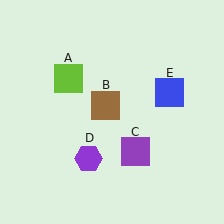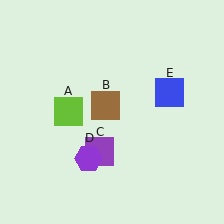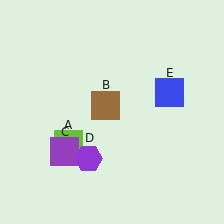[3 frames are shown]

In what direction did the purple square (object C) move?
The purple square (object C) moved left.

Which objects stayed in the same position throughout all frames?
Brown square (object B) and purple hexagon (object D) and blue square (object E) remained stationary.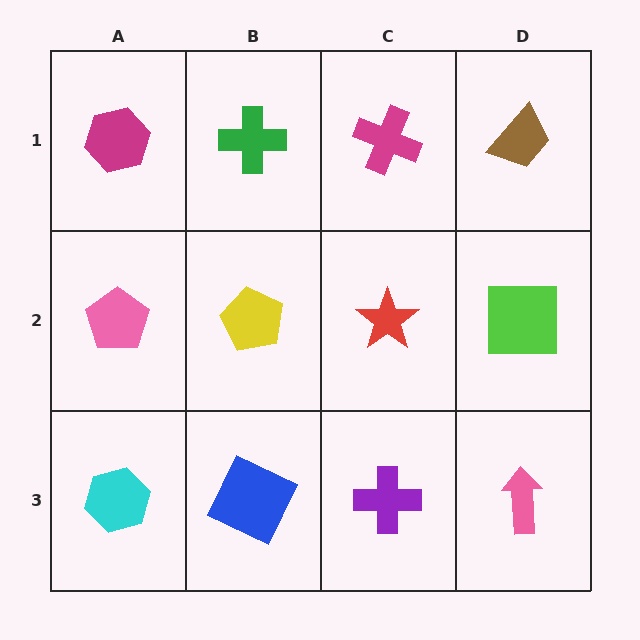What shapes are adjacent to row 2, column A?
A magenta hexagon (row 1, column A), a cyan hexagon (row 3, column A), a yellow pentagon (row 2, column B).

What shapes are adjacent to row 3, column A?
A pink pentagon (row 2, column A), a blue square (row 3, column B).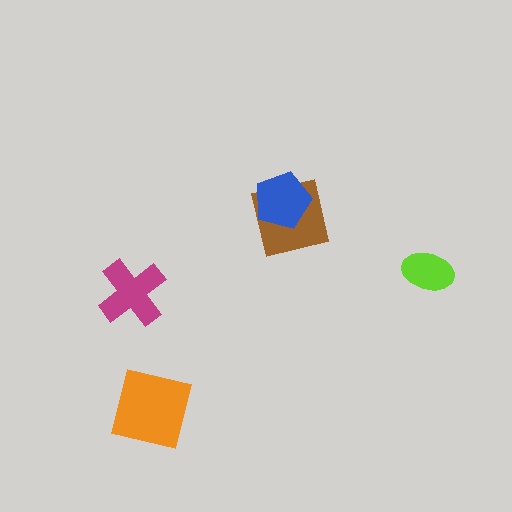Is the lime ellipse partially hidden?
No, no other shape covers it.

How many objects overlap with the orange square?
0 objects overlap with the orange square.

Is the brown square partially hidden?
Yes, it is partially covered by another shape.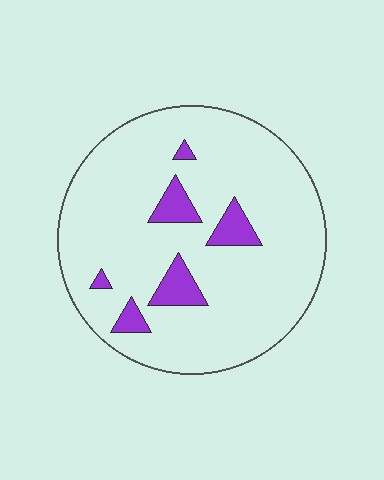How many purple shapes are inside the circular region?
6.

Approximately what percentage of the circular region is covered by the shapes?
Approximately 10%.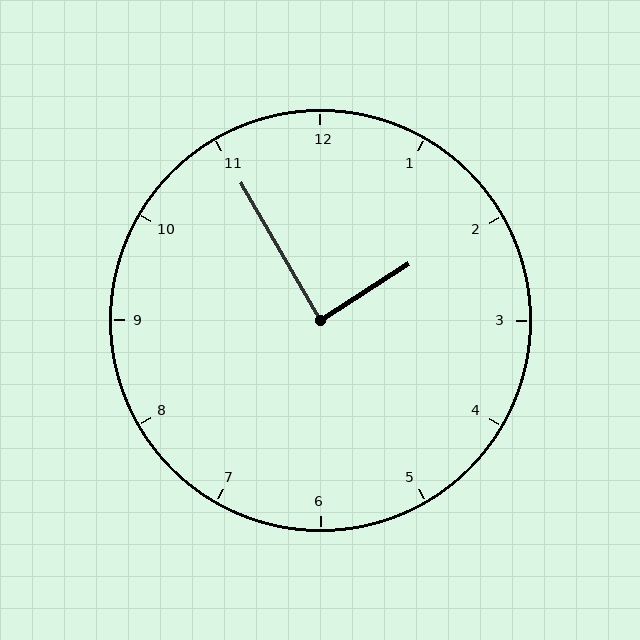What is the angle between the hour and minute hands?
Approximately 88 degrees.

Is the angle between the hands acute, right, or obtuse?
It is right.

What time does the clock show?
1:55.